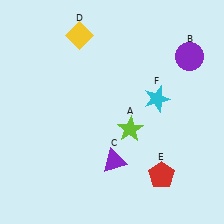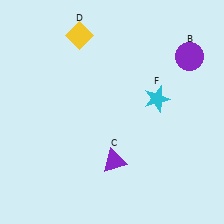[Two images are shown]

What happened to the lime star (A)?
The lime star (A) was removed in Image 2. It was in the bottom-right area of Image 1.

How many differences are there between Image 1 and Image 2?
There are 2 differences between the two images.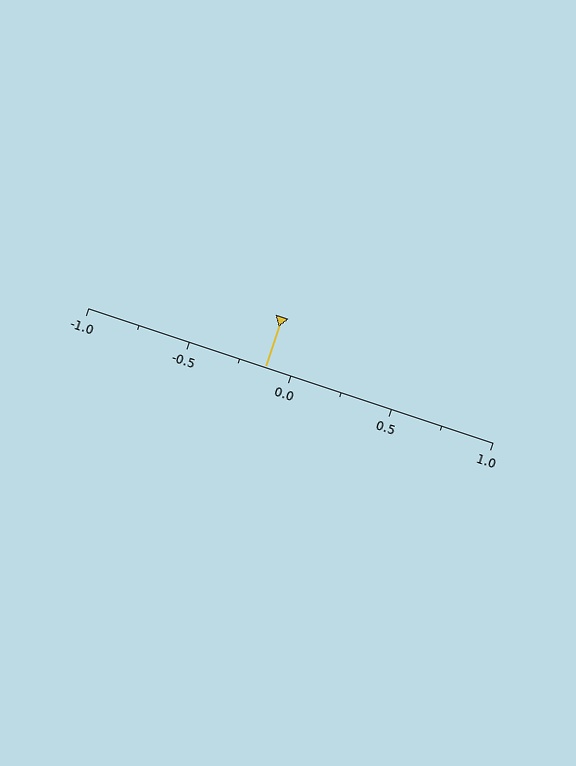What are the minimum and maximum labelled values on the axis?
The axis runs from -1.0 to 1.0.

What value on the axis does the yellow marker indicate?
The marker indicates approximately -0.12.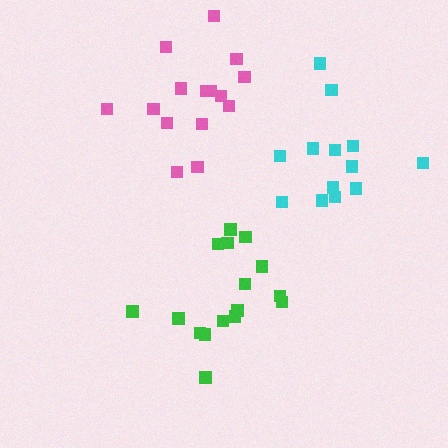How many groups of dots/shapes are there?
There are 3 groups.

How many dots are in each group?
Group 1: 15 dots, Group 2: 13 dots, Group 3: 16 dots (44 total).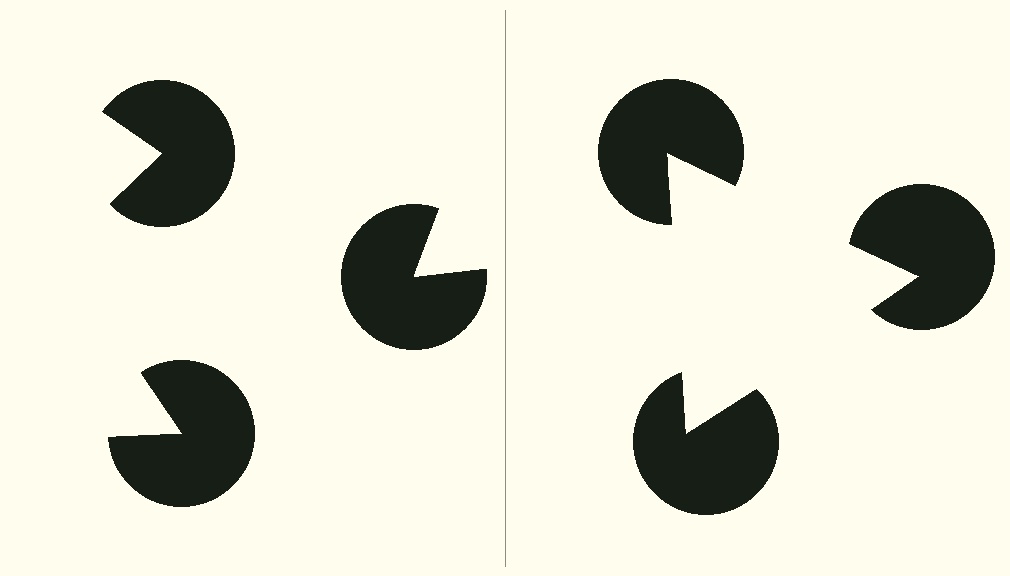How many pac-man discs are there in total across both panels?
6 — 3 on each side.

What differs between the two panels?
The pac-man discs are positioned identically on both sides; only the wedge orientations differ. On the right they align to a triangle; on the left they are misaligned.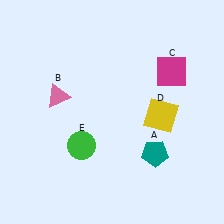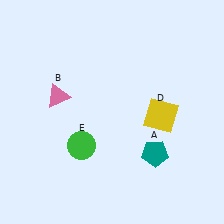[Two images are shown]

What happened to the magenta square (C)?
The magenta square (C) was removed in Image 2. It was in the top-right area of Image 1.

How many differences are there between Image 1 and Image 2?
There is 1 difference between the two images.